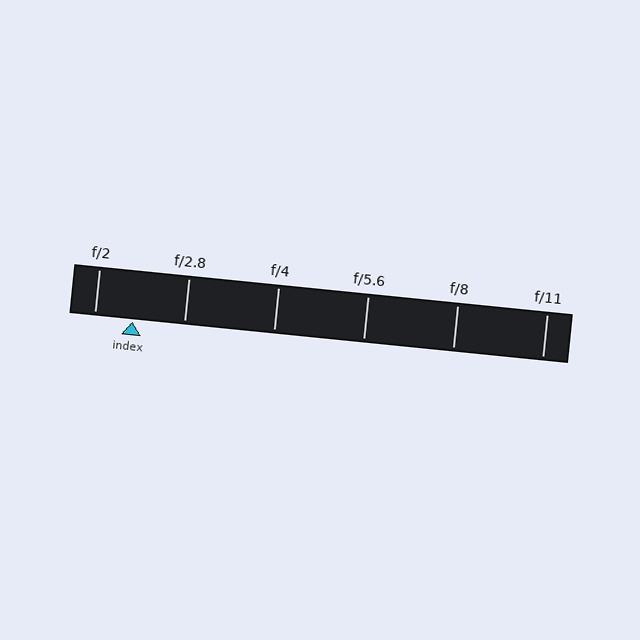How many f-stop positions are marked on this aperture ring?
There are 6 f-stop positions marked.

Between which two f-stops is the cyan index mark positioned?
The index mark is between f/2 and f/2.8.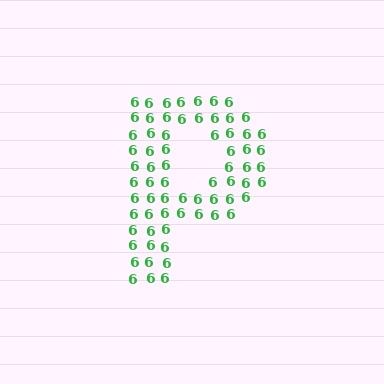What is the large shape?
The large shape is the letter P.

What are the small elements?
The small elements are digit 6's.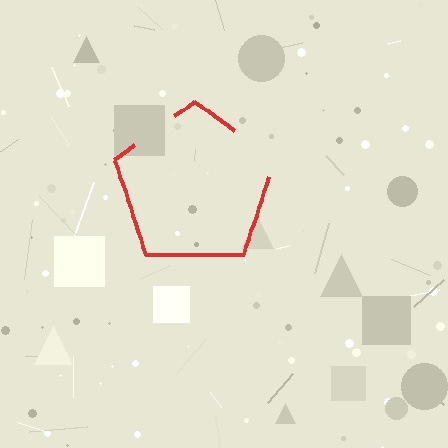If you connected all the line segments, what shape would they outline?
They would outline a pentagon.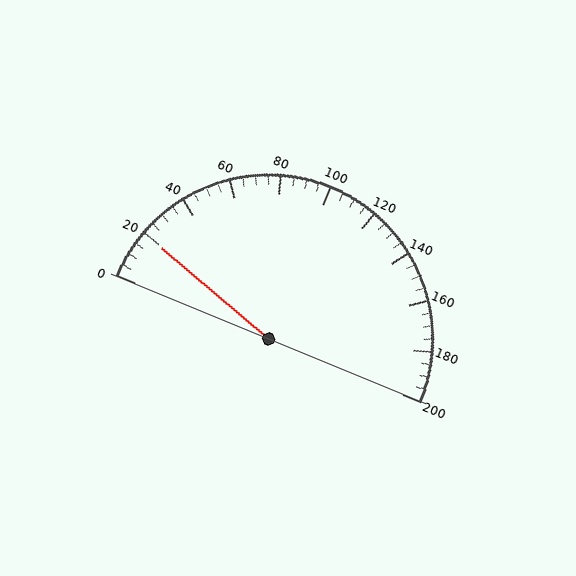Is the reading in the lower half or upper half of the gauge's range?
The reading is in the lower half of the range (0 to 200).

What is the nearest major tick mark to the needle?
The nearest major tick mark is 20.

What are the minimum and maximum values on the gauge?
The gauge ranges from 0 to 200.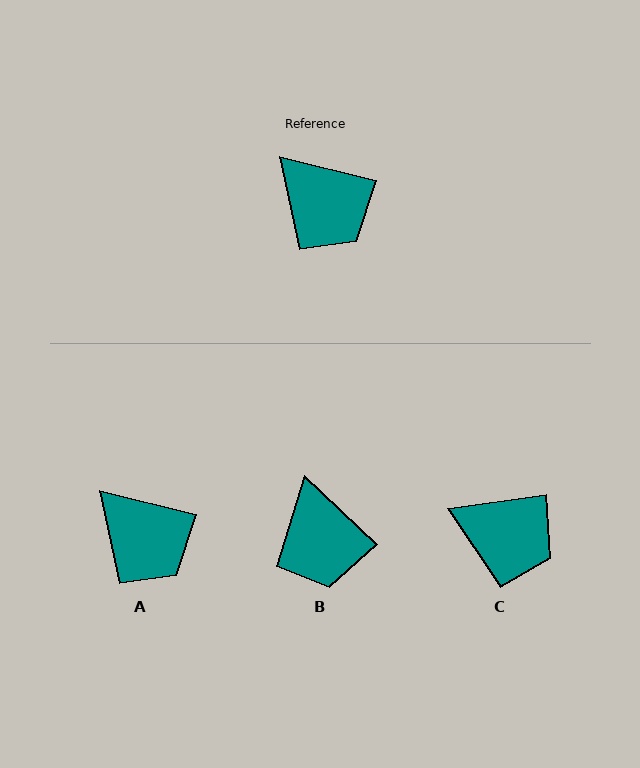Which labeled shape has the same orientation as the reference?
A.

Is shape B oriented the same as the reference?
No, it is off by about 29 degrees.